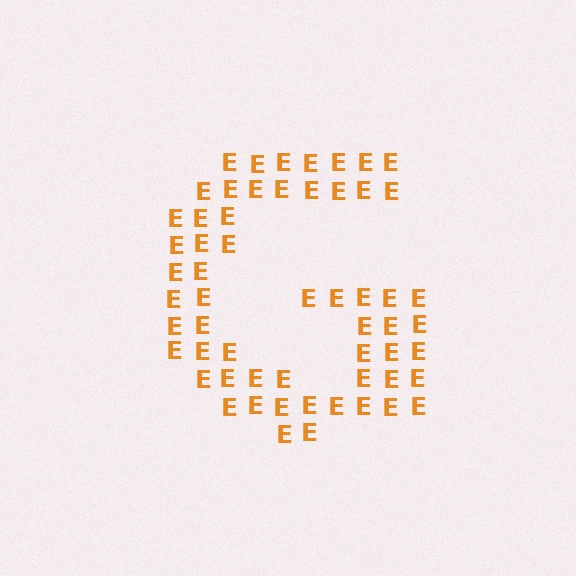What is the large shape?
The large shape is the letter G.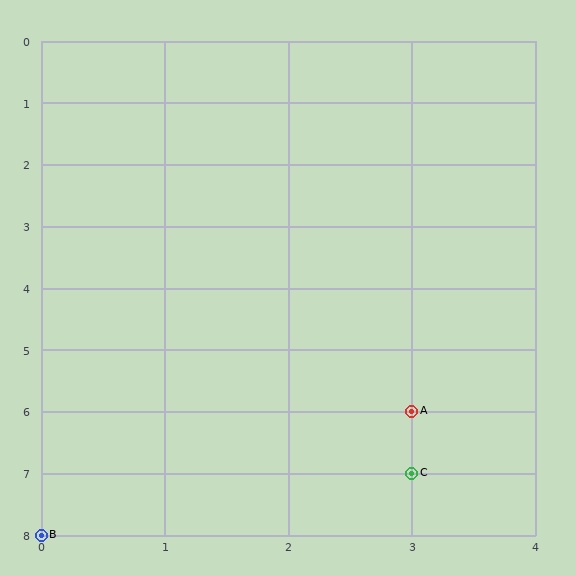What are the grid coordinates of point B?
Point B is at grid coordinates (0, 8).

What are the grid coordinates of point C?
Point C is at grid coordinates (3, 7).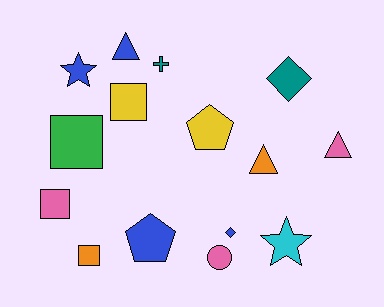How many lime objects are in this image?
There are no lime objects.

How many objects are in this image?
There are 15 objects.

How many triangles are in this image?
There are 3 triangles.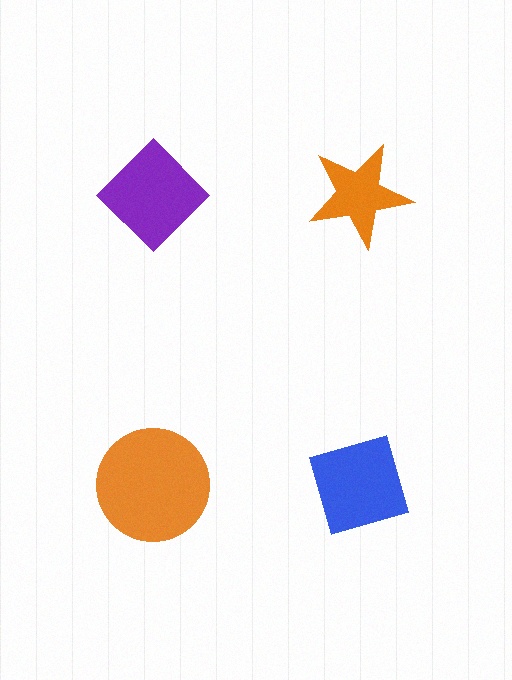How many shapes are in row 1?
2 shapes.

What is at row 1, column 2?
An orange star.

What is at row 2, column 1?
An orange circle.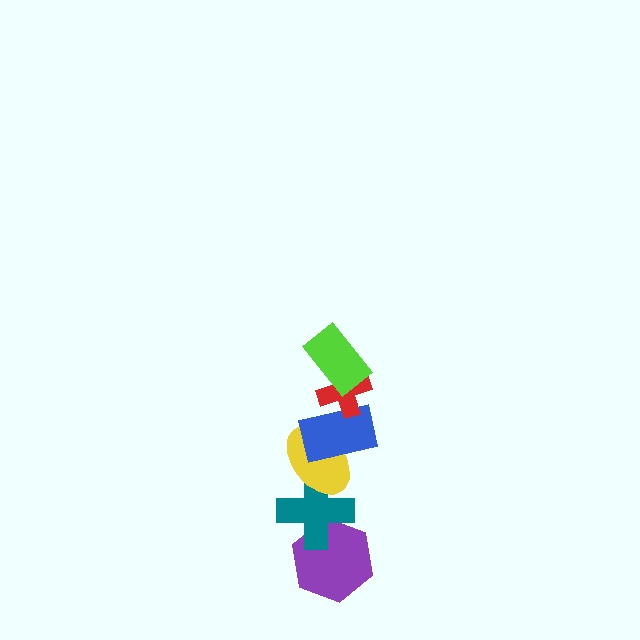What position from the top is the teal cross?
The teal cross is 5th from the top.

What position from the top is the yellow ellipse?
The yellow ellipse is 4th from the top.